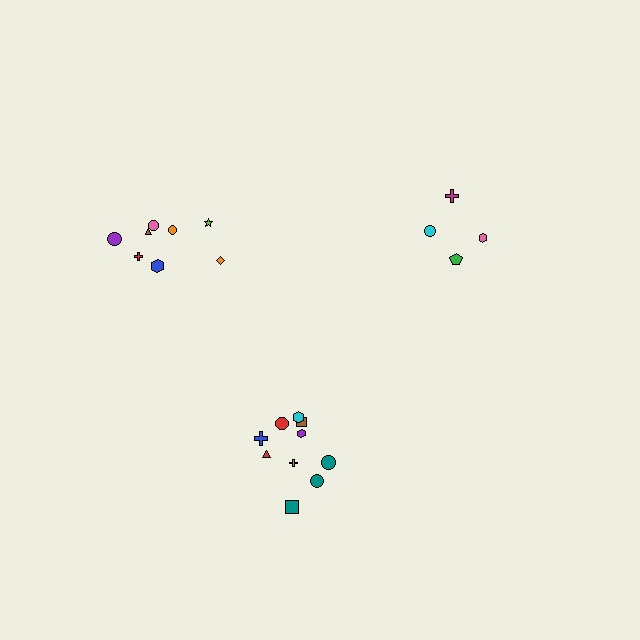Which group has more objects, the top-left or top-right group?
The top-left group.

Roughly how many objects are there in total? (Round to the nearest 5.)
Roughly 20 objects in total.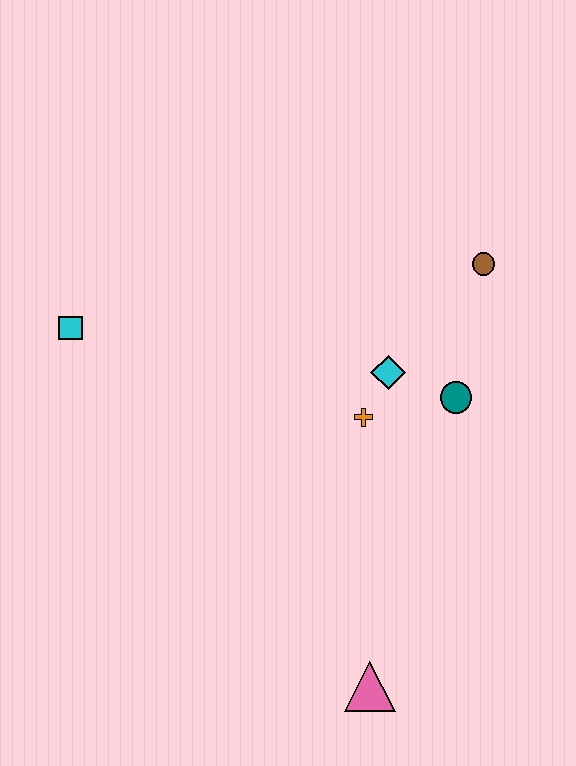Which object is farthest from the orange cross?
The cyan square is farthest from the orange cross.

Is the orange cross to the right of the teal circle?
No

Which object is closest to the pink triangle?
The orange cross is closest to the pink triangle.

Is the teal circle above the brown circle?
No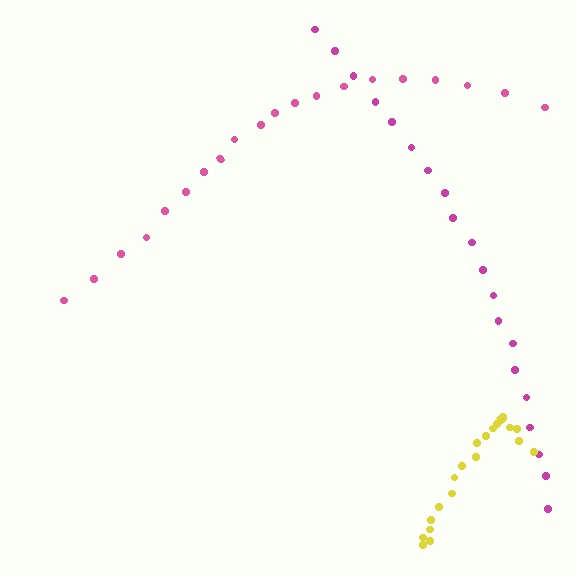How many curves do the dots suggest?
There are 3 distinct paths.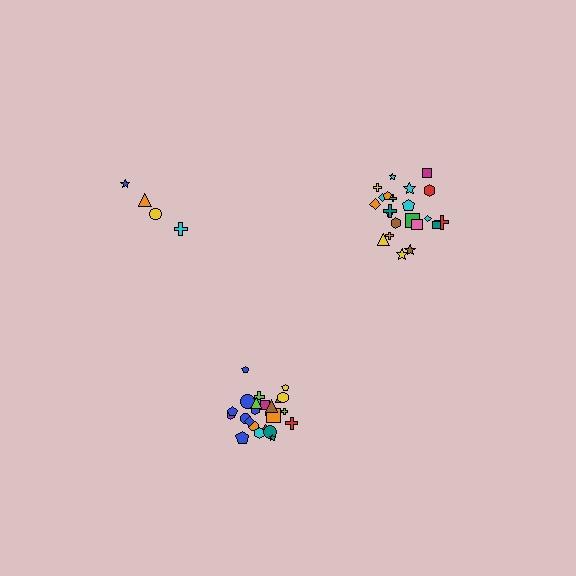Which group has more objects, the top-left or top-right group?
The top-right group.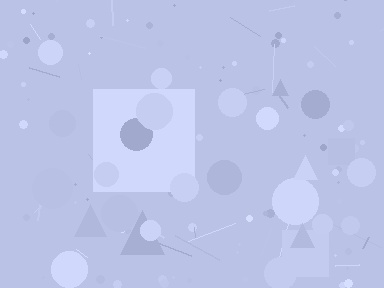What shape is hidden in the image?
A square is hidden in the image.